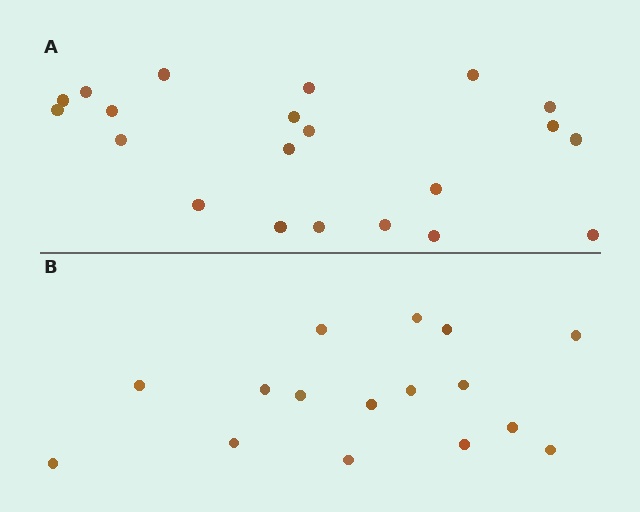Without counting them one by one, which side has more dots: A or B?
Region A (the top region) has more dots.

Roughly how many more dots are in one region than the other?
Region A has about 5 more dots than region B.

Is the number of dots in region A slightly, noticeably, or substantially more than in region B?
Region A has noticeably more, but not dramatically so. The ratio is roughly 1.3 to 1.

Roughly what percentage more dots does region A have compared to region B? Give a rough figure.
About 30% more.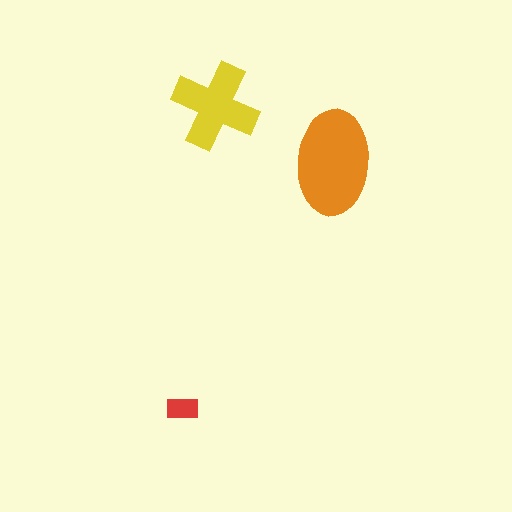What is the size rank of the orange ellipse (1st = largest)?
1st.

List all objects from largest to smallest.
The orange ellipse, the yellow cross, the red rectangle.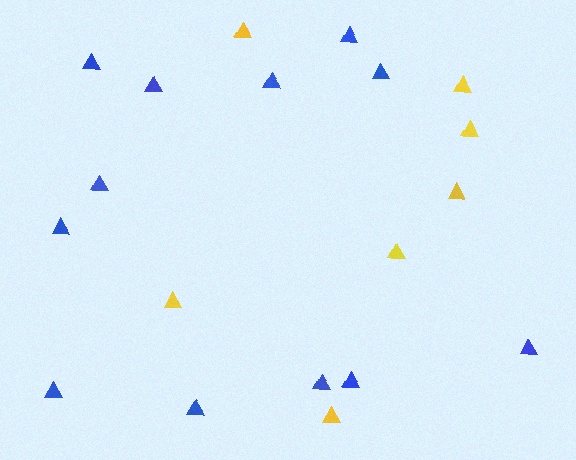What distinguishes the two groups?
There are 2 groups: one group of yellow triangles (7) and one group of blue triangles (12).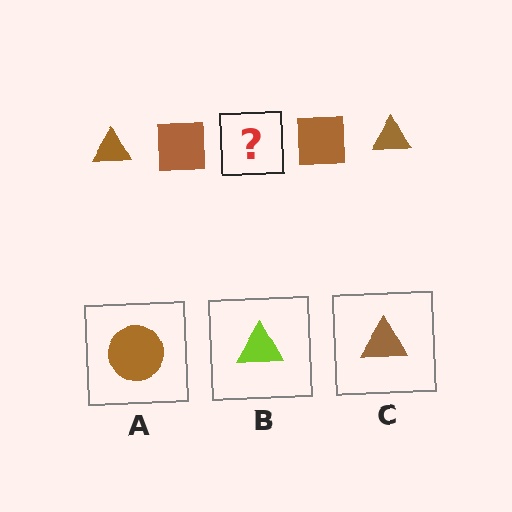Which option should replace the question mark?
Option C.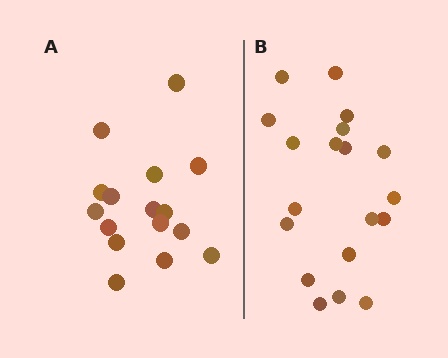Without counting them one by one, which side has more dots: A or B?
Region B (the right region) has more dots.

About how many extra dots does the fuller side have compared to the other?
Region B has just a few more — roughly 2 or 3 more dots than region A.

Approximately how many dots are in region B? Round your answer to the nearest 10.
About 20 dots. (The exact count is 19, which rounds to 20.)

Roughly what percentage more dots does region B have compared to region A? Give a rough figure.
About 20% more.